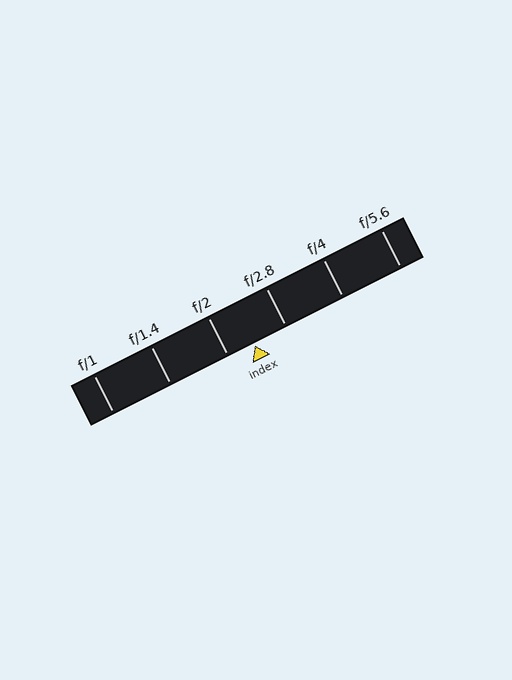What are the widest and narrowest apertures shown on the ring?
The widest aperture shown is f/1 and the narrowest is f/5.6.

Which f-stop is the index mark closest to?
The index mark is closest to f/2.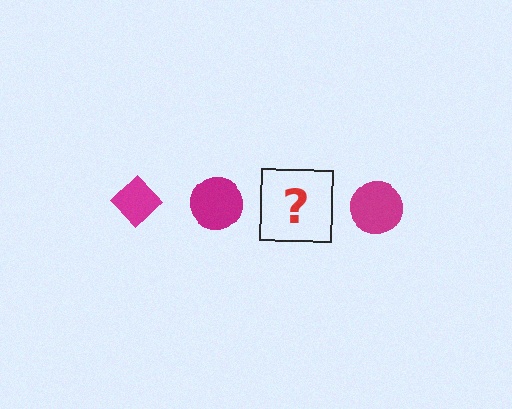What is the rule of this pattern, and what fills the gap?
The rule is that the pattern cycles through diamond, circle shapes in magenta. The gap should be filled with a magenta diamond.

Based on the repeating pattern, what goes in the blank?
The blank should be a magenta diamond.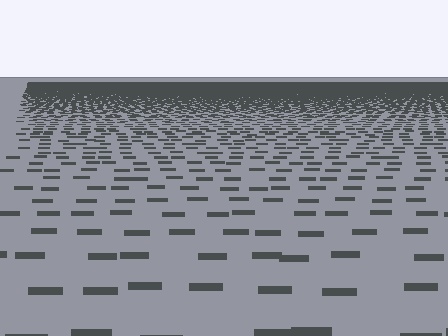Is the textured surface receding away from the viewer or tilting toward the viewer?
The surface is receding away from the viewer. Texture elements get smaller and denser toward the top.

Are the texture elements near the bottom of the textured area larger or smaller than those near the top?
Larger. Near the bottom, elements are closer to the viewer and appear at a bigger on-screen size.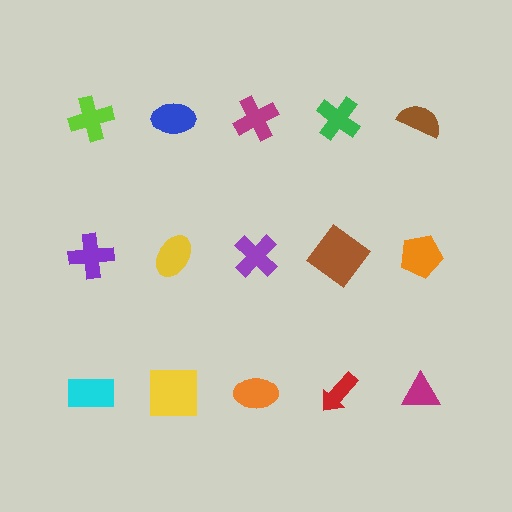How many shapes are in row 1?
5 shapes.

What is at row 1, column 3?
A magenta cross.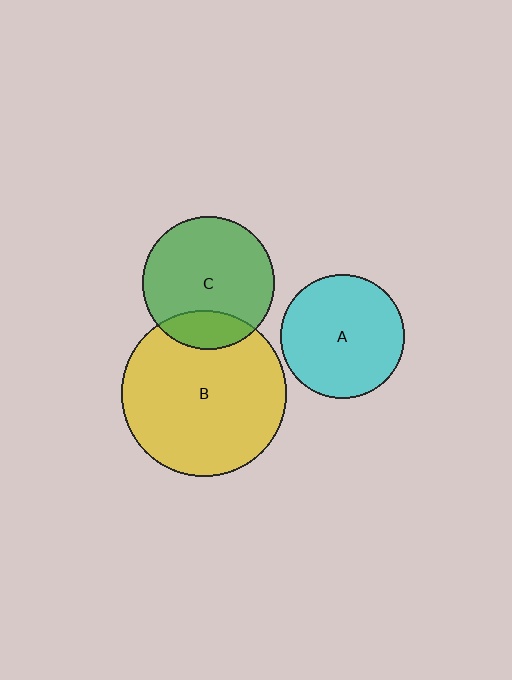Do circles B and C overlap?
Yes.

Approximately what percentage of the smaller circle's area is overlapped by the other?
Approximately 20%.